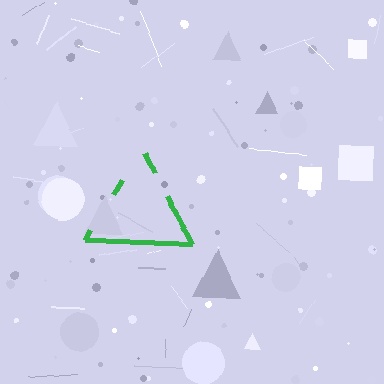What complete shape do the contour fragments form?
The contour fragments form a triangle.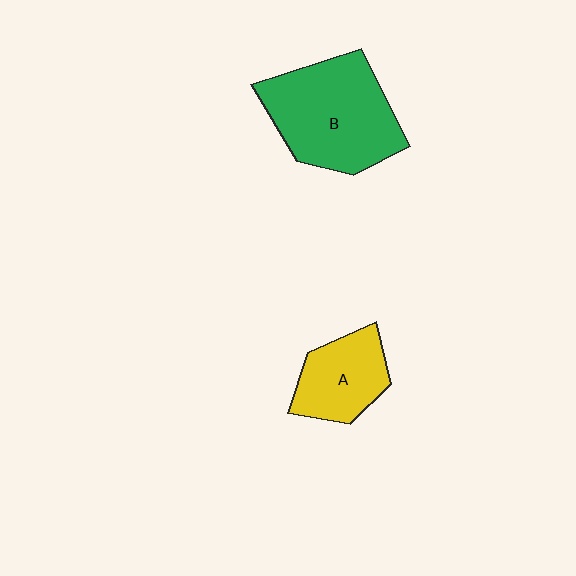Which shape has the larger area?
Shape B (green).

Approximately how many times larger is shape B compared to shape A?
Approximately 1.8 times.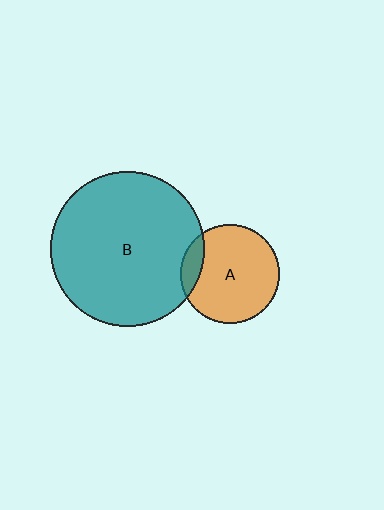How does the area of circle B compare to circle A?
Approximately 2.5 times.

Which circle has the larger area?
Circle B (teal).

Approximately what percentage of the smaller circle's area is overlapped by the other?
Approximately 15%.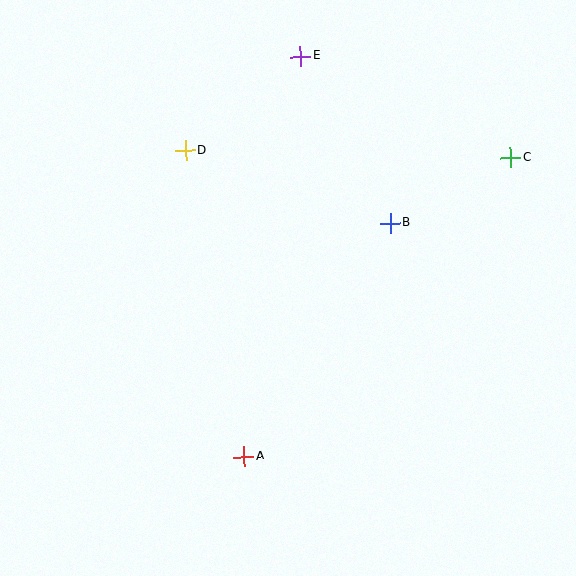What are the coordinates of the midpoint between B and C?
The midpoint between B and C is at (451, 191).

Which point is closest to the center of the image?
Point B at (390, 223) is closest to the center.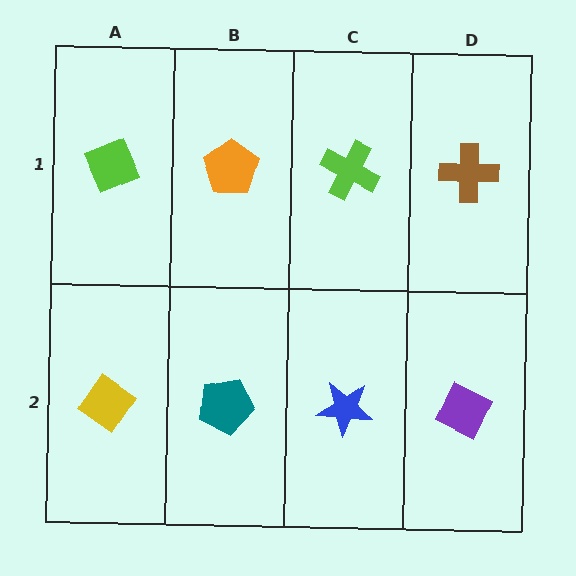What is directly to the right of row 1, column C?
A brown cross.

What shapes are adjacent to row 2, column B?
An orange pentagon (row 1, column B), a yellow diamond (row 2, column A), a blue star (row 2, column C).